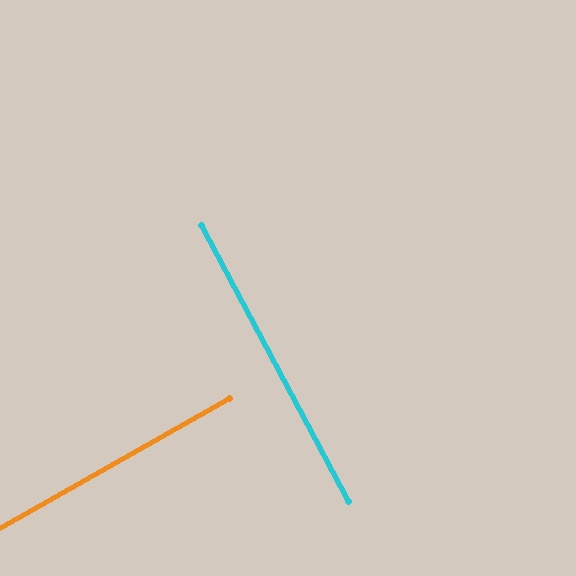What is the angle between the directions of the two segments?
Approximately 89 degrees.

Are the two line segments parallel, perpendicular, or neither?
Perpendicular — they meet at approximately 89°.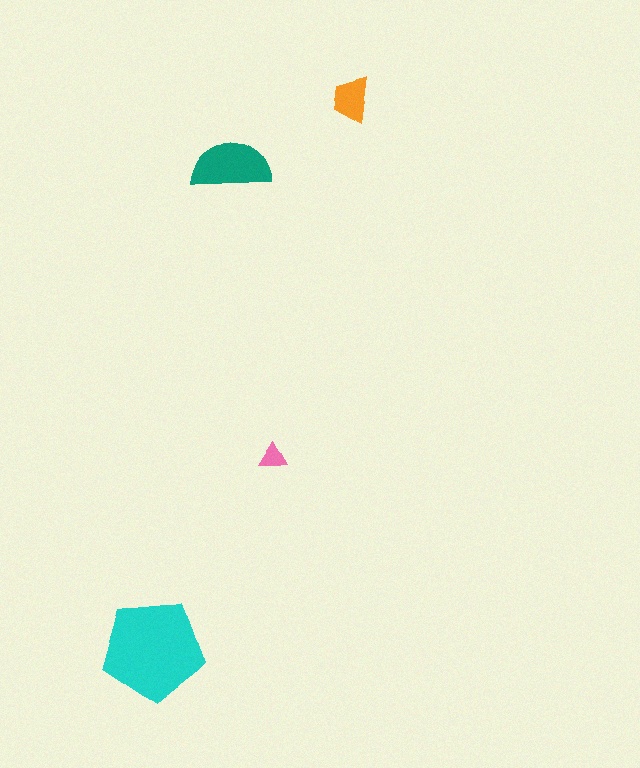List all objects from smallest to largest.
The pink triangle, the orange trapezoid, the teal semicircle, the cyan pentagon.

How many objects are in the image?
There are 4 objects in the image.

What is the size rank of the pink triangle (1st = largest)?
4th.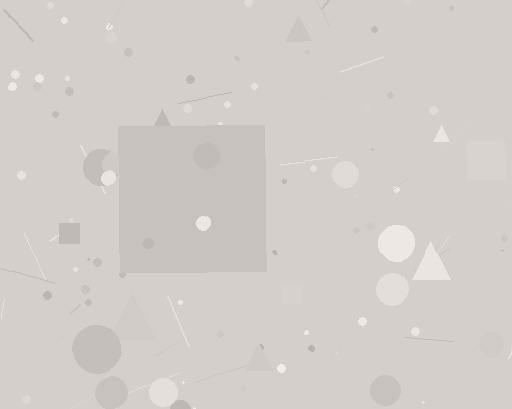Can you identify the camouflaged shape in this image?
The camouflaged shape is a square.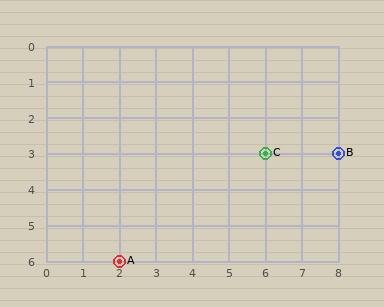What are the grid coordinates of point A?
Point A is at grid coordinates (2, 6).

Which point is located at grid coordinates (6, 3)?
Point C is at (6, 3).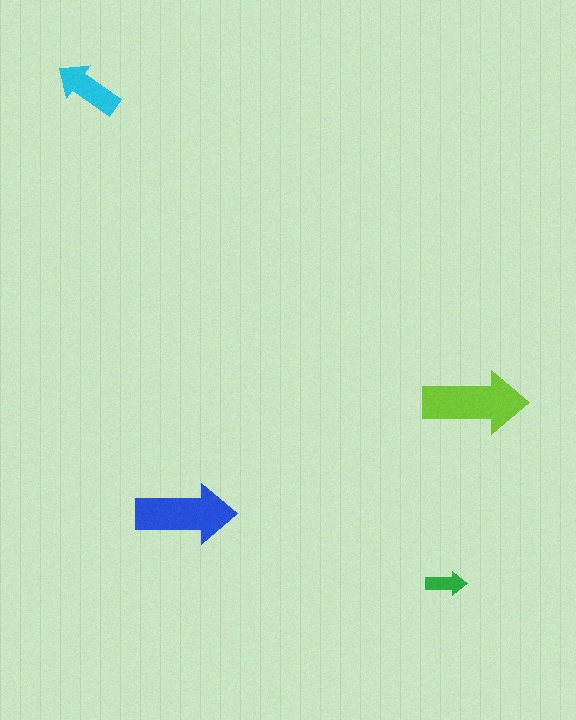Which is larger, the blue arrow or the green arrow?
The blue one.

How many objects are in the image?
There are 4 objects in the image.